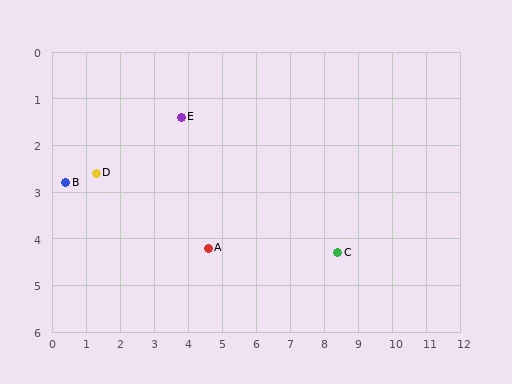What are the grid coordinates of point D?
Point D is at approximately (1.3, 2.6).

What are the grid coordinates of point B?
Point B is at approximately (0.4, 2.8).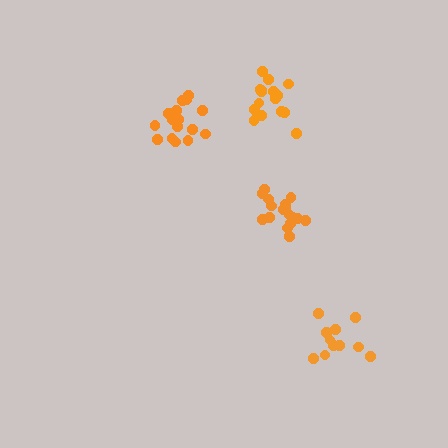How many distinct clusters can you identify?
There are 4 distinct clusters.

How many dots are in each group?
Group 1: 16 dots, Group 2: 11 dots, Group 3: 17 dots, Group 4: 17 dots (61 total).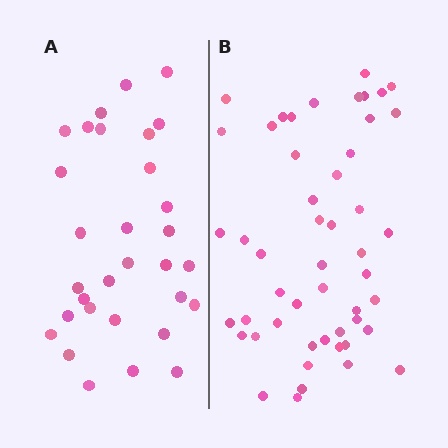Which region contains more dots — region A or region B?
Region B (the right region) has more dots.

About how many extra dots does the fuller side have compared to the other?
Region B has approximately 20 more dots than region A.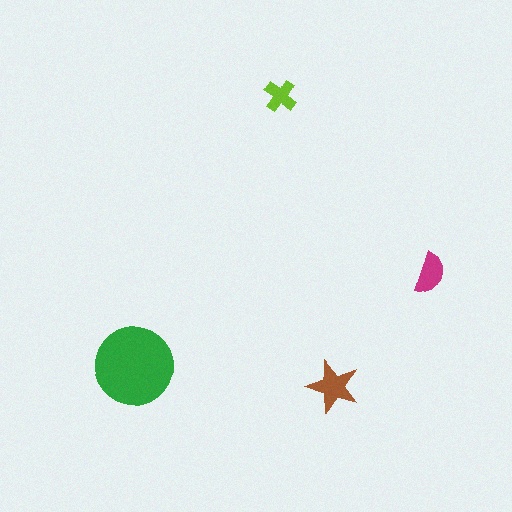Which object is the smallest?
The lime cross.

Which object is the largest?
The green circle.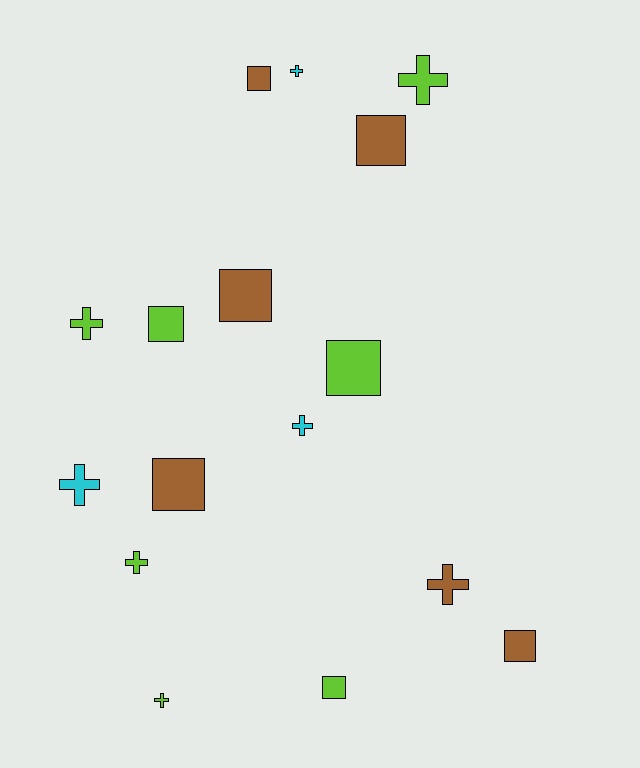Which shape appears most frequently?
Square, with 8 objects.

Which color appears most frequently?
Lime, with 7 objects.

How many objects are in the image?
There are 16 objects.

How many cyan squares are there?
There are no cyan squares.